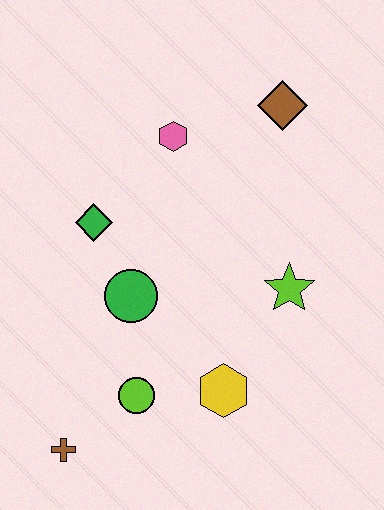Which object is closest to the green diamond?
The green circle is closest to the green diamond.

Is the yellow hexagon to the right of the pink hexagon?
Yes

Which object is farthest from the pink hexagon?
The brown cross is farthest from the pink hexagon.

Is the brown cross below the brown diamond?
Yes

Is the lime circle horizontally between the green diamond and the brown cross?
No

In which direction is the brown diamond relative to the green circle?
The brown diamond is above the green circle.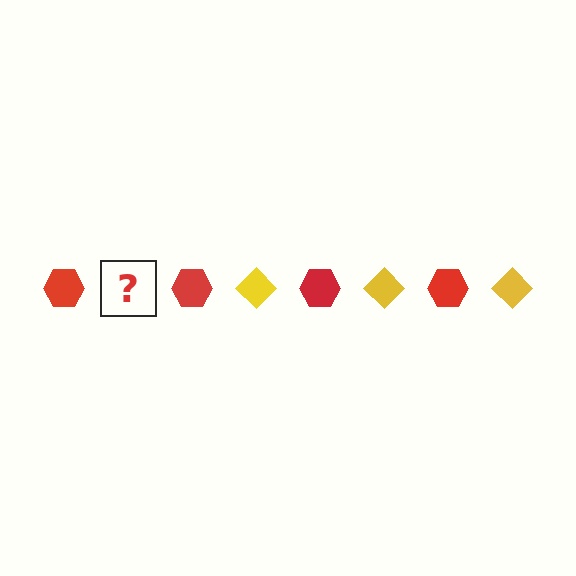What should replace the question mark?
The question mark should be replaced with a yellow diamond.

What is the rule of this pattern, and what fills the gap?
The rule is that the pattern alternates between red hexagon and yellow diamond. The gap should be filled with a yellow diamond.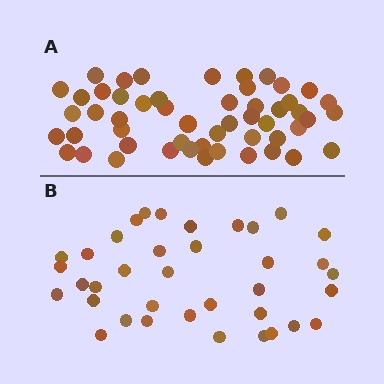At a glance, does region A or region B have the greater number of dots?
Region A (the top region) has more dots.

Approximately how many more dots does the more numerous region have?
Region A has approximately 15 more dots than region B.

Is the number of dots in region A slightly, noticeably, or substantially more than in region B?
Region A has noticeably more, but not dramatically so. The ratio is roughly 1.4 to 1.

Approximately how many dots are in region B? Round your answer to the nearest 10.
About 40 dots. (The exact count is 37, which rounds to 40.)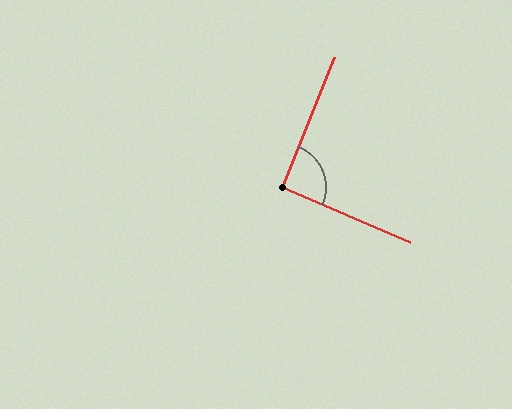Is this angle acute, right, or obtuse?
It is approximately a right angle.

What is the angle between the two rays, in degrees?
Approximately 92 degrees.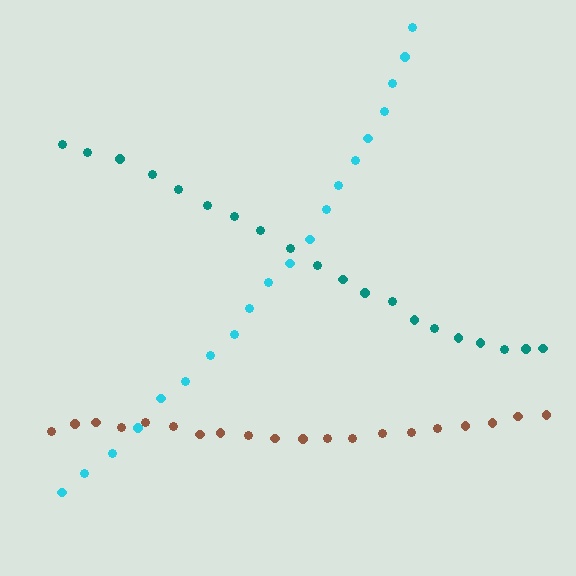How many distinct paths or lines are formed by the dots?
There are 3 distinct paths.